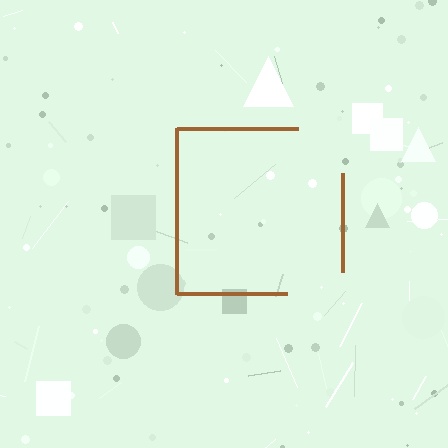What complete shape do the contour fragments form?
The contour fragments form a square.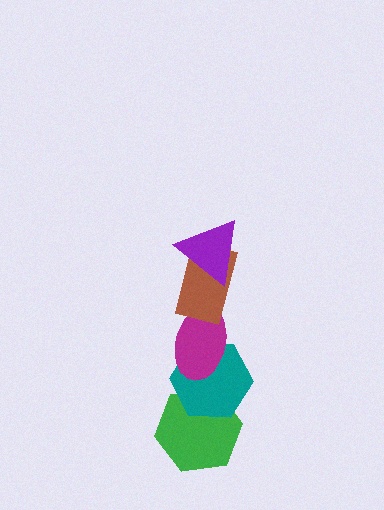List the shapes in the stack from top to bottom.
From top to bottom: the purple triangle, the brown rectangle, the magenta ellipse, the teal hexagon, the green hexagon.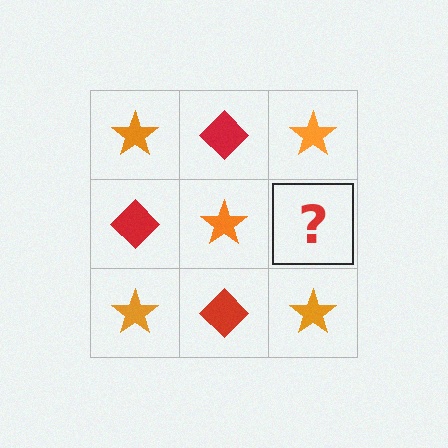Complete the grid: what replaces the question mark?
The question mark should be replaced with a red diamond.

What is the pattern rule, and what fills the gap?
The rule is that it alternates orange star and red diamond in a checkerboard pattern. The gap should be filled with a red diamond.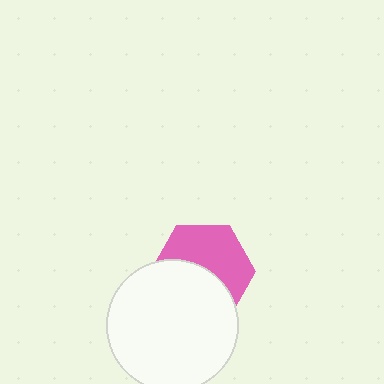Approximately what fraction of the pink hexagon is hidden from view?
Roughly 48% of the pink hexagon is hidden behind the white circle.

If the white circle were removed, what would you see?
You would see the complete pink hexagon.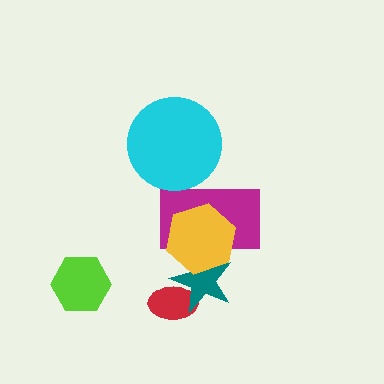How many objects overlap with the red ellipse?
1 object overlaps with the red ellipse.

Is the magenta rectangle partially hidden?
Yes, it is partially covered by another shape.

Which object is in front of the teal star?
The yellow hexagon is in front of the teal star.